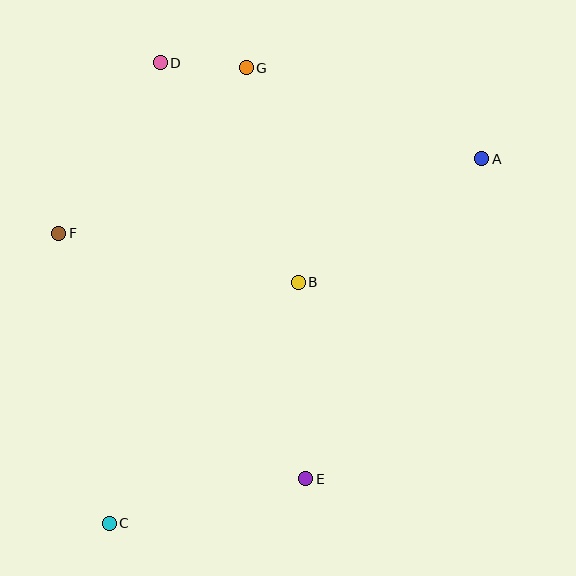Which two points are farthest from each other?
Points A and C are farthest from each other.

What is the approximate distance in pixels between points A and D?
The distance between A and D is approximately 336 pixels.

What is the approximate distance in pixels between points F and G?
The distance between F and G is approximately 250 pixels.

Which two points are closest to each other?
Points D and G are closest to each other.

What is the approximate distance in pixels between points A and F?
The distance between A and F is approximately 430 pixels.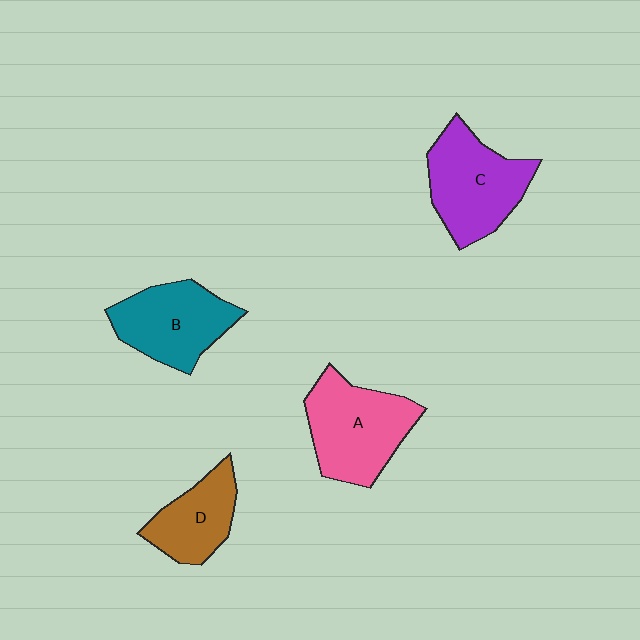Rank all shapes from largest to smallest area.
From largest to smallest: A (pink), C (purple), B (teal), D (brown).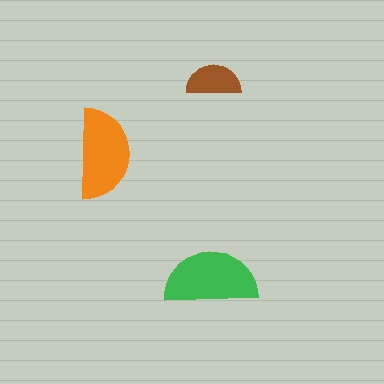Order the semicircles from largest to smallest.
the green one, the orange one, the brown one.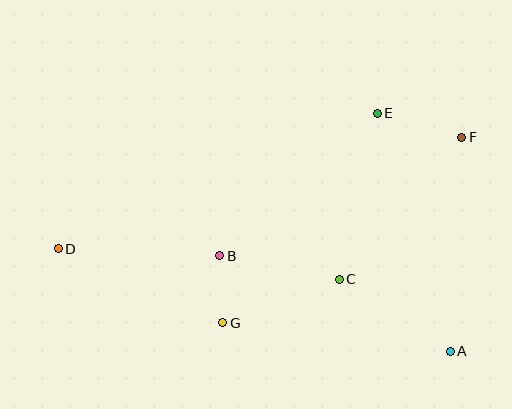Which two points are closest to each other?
Points B and G are closest to each other.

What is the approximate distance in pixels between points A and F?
The distance between A and F is approximately 215 pixels.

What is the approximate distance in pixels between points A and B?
The distance between A and B is approximately 249 pixels.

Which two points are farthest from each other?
Points D and F are farthest from each other.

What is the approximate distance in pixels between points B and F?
The distance between B and F is approximately 269 pixels.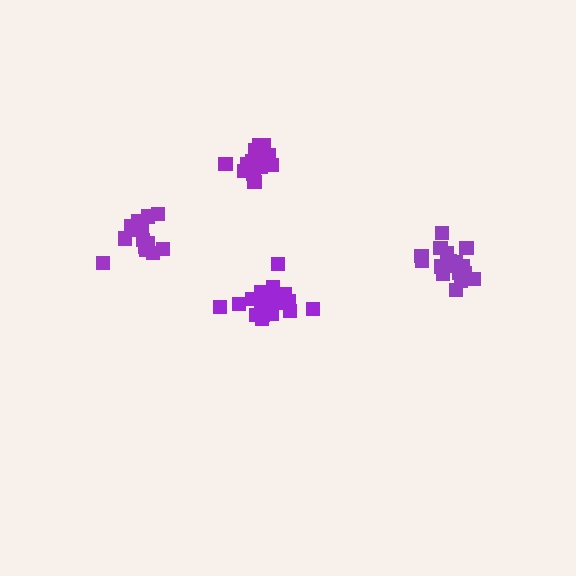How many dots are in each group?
Group 1: 17 dots, Group 2: 18 dots, Group 3: 14 dots, Group 4: 15 dots (64 total).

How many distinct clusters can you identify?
There are 4 distinct clusters.